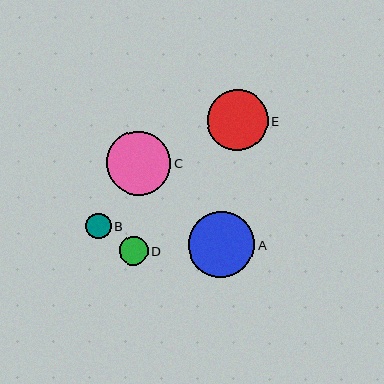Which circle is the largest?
Circle A is the largest with a size of approximately 66 pixels.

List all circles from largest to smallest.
From largest to smallest: A, C, E, D, B.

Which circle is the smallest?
Circle B is the smallest with a size of approximately 25 pixels.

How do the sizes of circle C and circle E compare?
Circle C and circle E are approximately the same size.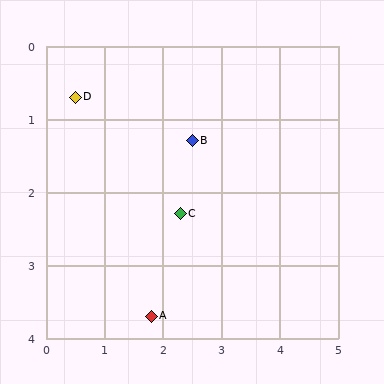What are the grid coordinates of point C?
Point C is at approximately (2.3, 2.3).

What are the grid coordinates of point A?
Point A is at approximately (1.8, 3.7).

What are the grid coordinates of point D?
Point D is at approximately (0.5, 0.7).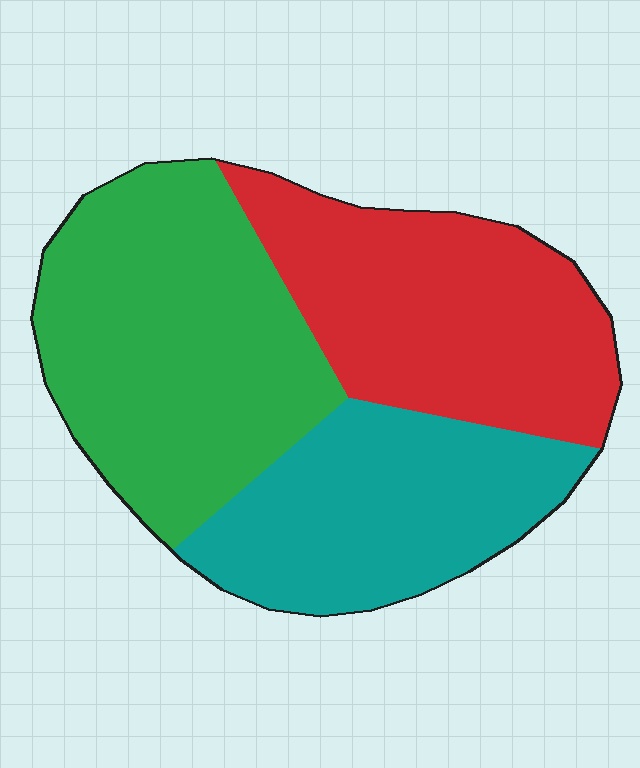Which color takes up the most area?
Green, at roughly 40%.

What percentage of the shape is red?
Red takes up about one third (1/3) of the shape.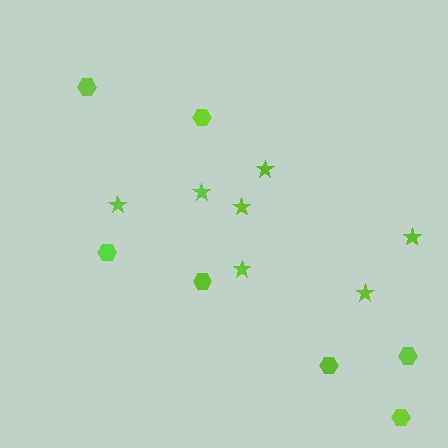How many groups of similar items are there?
There are 2 groups: one group of hexagons (7) and one group of stars (7).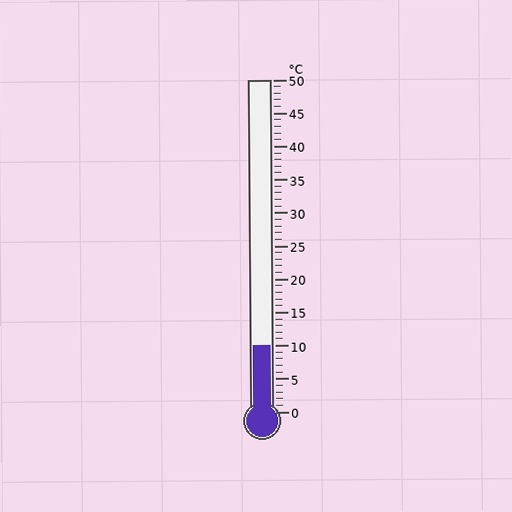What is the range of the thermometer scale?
The thermometer scale ranges from 0°C to 50°C.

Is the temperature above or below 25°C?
The temperature is below 25°C.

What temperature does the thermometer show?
The thermometer shows approximately 10°C.